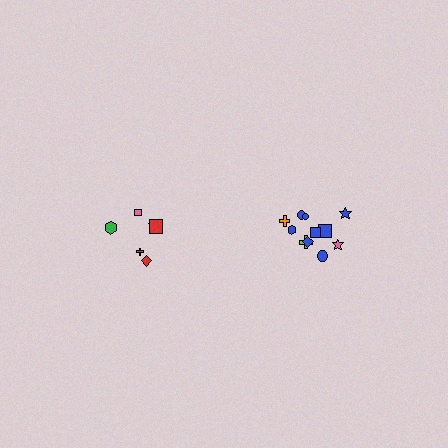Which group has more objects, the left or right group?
The right group.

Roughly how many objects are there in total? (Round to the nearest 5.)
Roughly 20 objects in total.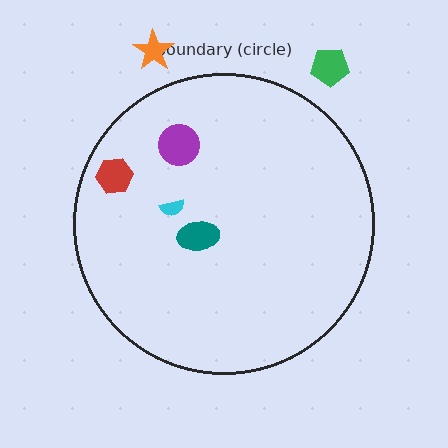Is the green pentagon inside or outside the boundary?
Outside.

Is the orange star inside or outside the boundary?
Outside.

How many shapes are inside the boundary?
4 inside, 2 outside.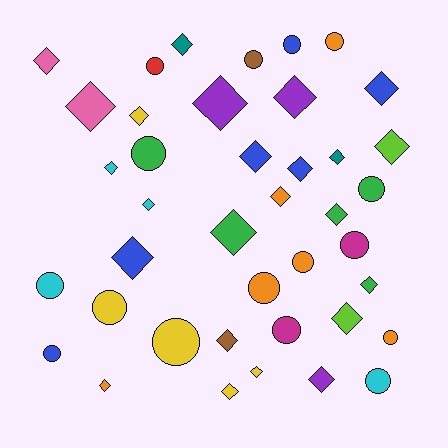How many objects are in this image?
There are 40 objects.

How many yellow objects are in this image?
There are 5 yellow objects.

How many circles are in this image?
There are 16 circles.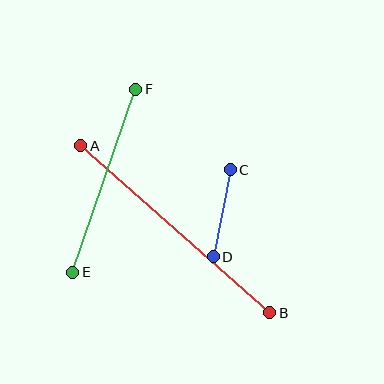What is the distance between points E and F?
The distance is approximately 194 pixels.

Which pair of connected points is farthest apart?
Points A and B are farthest apart.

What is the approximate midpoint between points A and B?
The midpoint is at approximately (175, 229) pixels.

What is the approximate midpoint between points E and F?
The midpoint is at approximately (104, 181) pixels.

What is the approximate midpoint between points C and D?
The midpoint is at approximately (222, 213) pixels.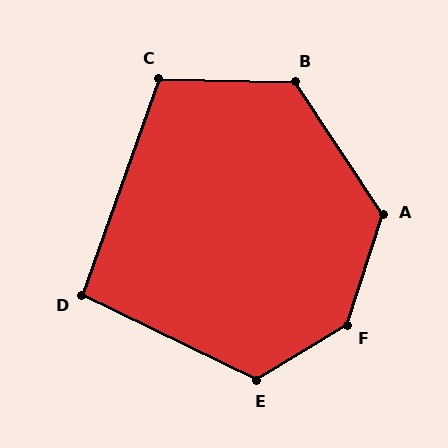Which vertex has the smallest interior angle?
D, at approximately 96 degrees.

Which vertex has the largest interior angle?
F, at approximately 139 degrees.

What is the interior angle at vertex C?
Approximately 108 degrees (obtuse).